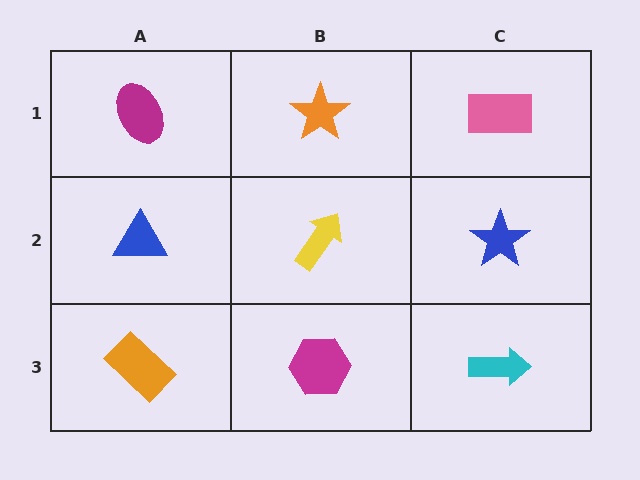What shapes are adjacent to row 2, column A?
A magenta ellipse (row 1, column A), an orange rectangle (row 3, column A), a yellow arrow (row 2, column B).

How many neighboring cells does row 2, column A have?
3.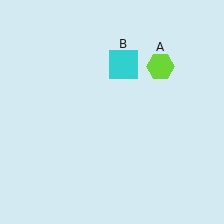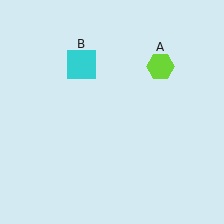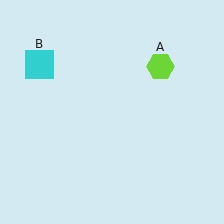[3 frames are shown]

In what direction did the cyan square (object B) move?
The cyan square (object B) moved left.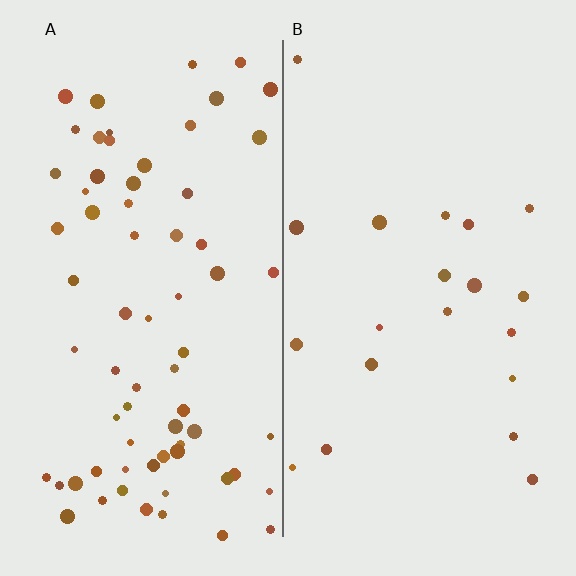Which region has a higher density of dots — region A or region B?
A (the left).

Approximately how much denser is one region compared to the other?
Approximately 3.4× — region A over region B.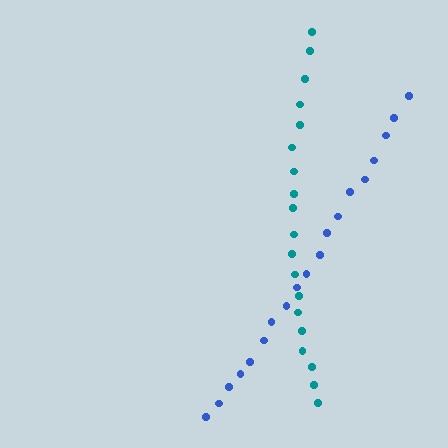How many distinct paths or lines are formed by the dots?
There are 2 distinct paths.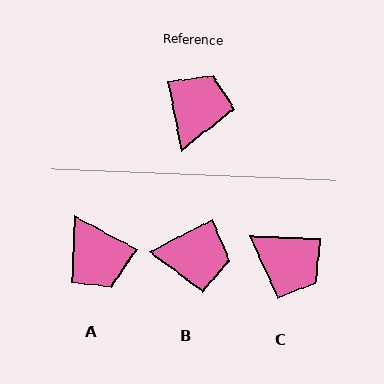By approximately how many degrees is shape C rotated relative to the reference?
Approximately 103 degrees clockwise.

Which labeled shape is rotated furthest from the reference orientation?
A, about 130 degrees away.